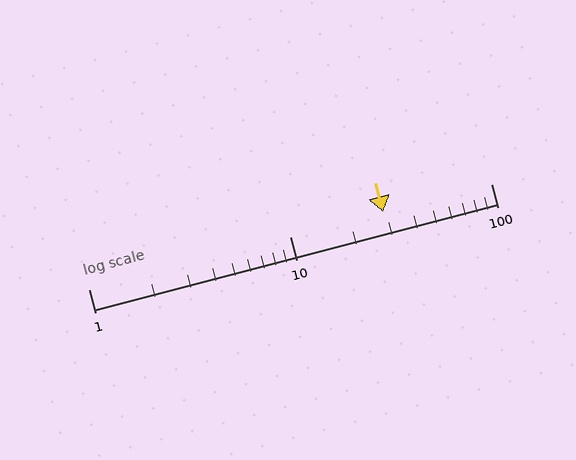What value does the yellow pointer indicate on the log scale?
The pointer indicates approximately 29.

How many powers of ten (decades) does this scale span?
The scale spans 2 decades, from 1 to 100.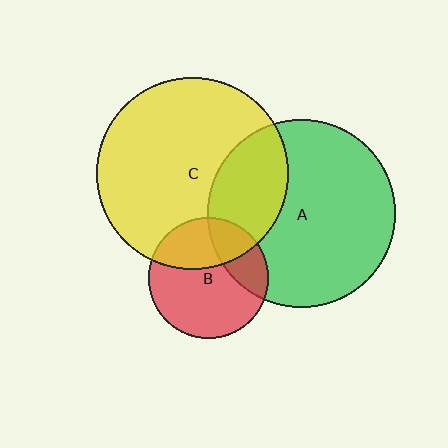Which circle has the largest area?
Circle C (yellow).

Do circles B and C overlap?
Yes.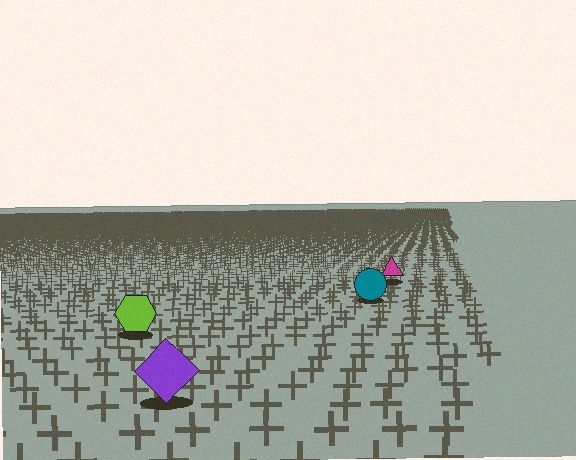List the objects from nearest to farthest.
From nearest to farthest: the purple diamond, the lime hexagon, the teal circle, the magenta triangle.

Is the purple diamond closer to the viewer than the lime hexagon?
Yes. The purple diamond is closer — you can tell from the texture gradient: the ground texture is coarser near it.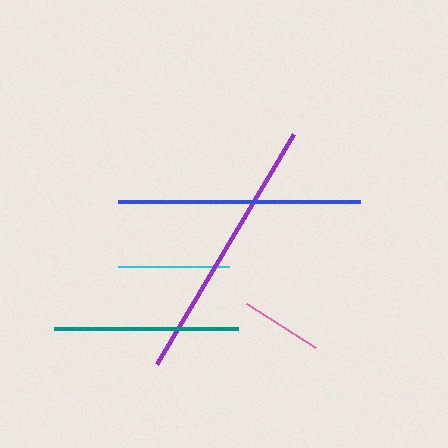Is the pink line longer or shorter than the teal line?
The teal line is longer than the pink line.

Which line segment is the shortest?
The pink line is the shortest at approximately 82 pixels.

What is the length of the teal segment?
The teal segment is approximately 184 pixels long.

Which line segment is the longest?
The purple line is the longest at approximately 267 pixels.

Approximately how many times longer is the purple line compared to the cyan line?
The purple line is approximately 2.4 times the length of the cyan line.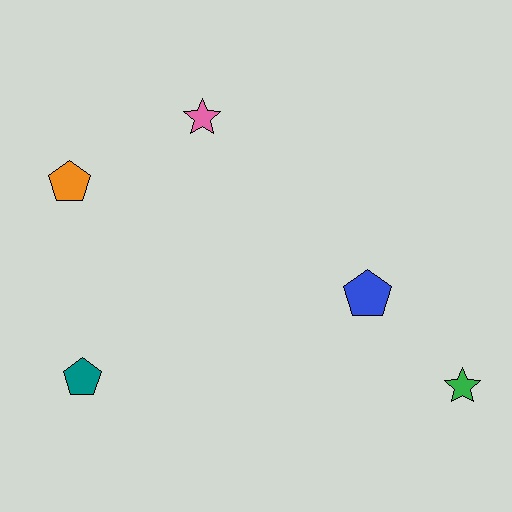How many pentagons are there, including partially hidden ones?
There are 3 pentagons.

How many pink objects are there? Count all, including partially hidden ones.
There is 1 pink object.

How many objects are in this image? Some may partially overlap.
There are 5 objects.